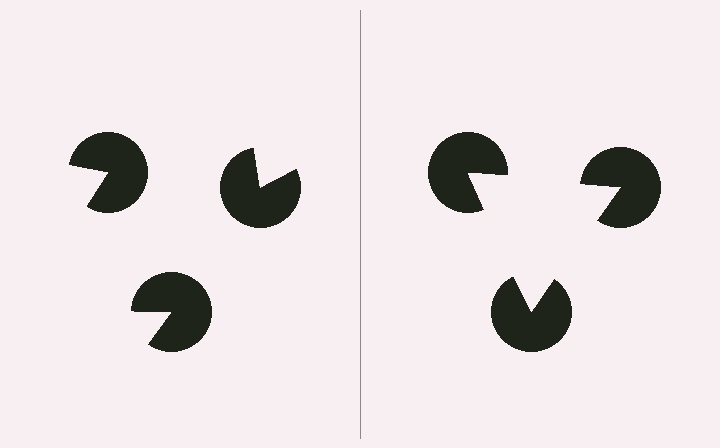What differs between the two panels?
The pac-man discs are positioned identically on both sides; only the wedge orientations differ. On the right they align to a triangle; on the left they are misaligned.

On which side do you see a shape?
An illusory triangle appears on the right side. On the left side the wedge cuts are rotated, so no coherent shape forms.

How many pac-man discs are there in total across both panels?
6 — 3 on each side.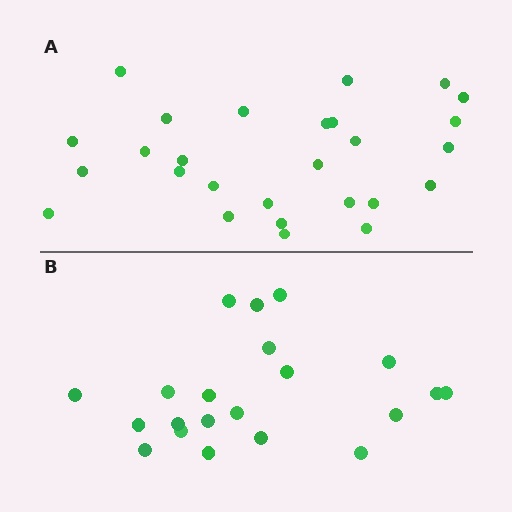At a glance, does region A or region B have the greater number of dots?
Region A (the top region) has more dots.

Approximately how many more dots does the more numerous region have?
Region A has about 6 more dots than region B.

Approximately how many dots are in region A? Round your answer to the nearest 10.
About 30 dots. (The exact count is 27, which rounds to 30.)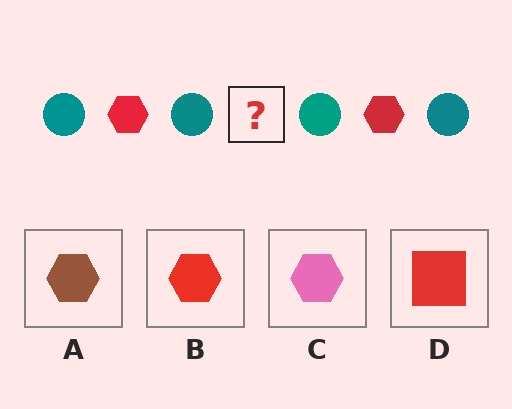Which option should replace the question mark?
Option B.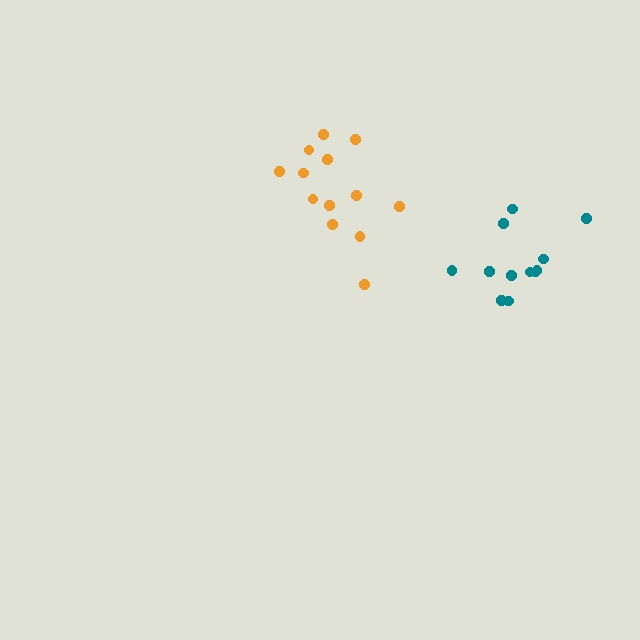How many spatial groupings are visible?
There are 2 spatial groupings.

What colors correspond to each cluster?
The clusters are colored: orange, teal.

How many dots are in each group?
Group 1: 13 dots, Group 2: 12 dots (25 total).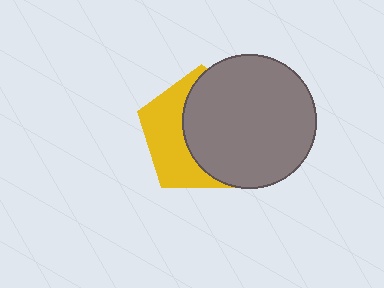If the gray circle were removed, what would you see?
You would see the complete yellow pentagon.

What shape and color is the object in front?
The object in front is a gray circle.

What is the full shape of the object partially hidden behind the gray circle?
The partially hidden object is a yellow pentagon.